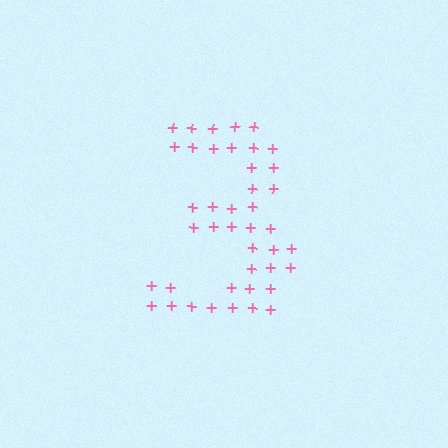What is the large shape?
The large shape is the digit 3.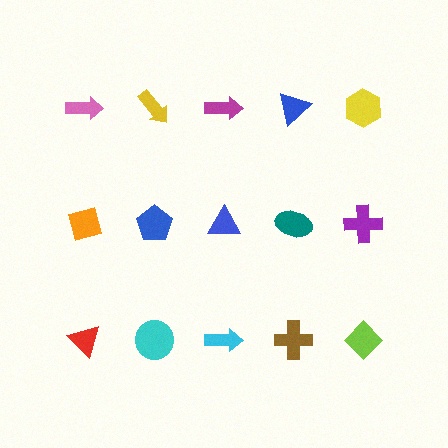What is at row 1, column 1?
A pink arrow.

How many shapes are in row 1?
5 shapes.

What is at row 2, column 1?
An orange square.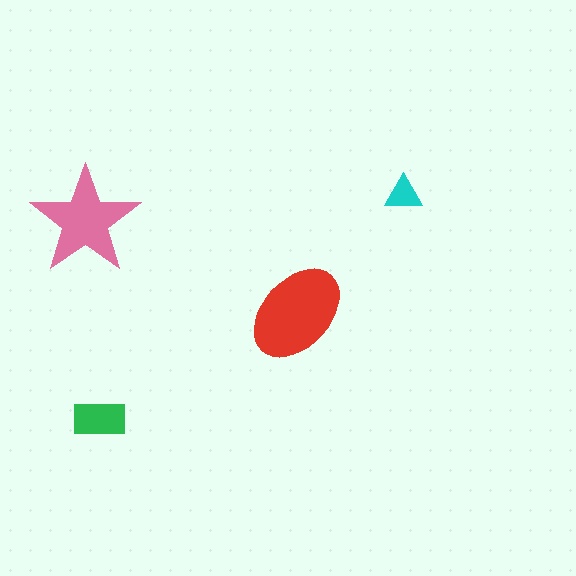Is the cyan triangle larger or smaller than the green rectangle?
Smaller.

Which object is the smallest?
The cyan triangle.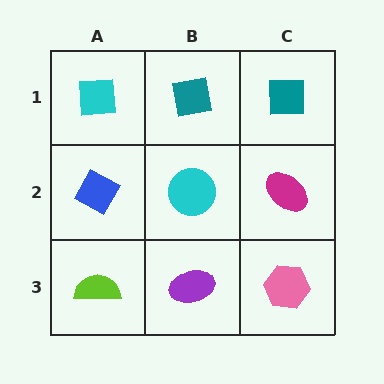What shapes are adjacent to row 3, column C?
A magenta ellipse (row 2, column C), a purple ellipse (row 3, column B).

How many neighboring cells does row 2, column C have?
3.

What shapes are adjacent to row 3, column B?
A cyan circle (row 2, column B), a lime semicircle (row 3, column A), a pink hexagon (row 3, column C).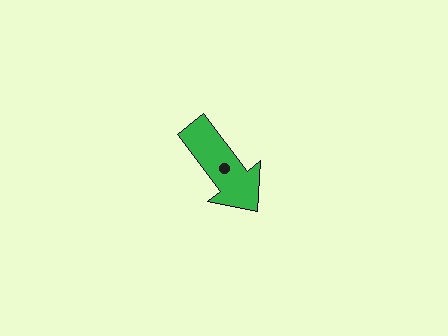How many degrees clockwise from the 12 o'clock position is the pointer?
Approximately 142 degrees.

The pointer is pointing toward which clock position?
Roughly 5 o'clock.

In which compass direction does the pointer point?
Southeast.